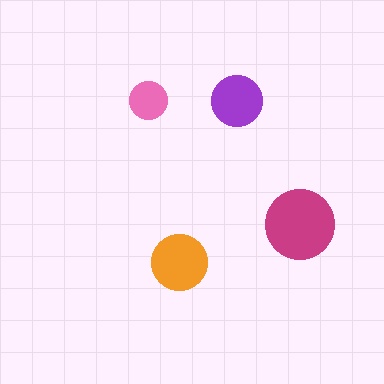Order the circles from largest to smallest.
the magenta one, the orange one, the purple one, the pink one.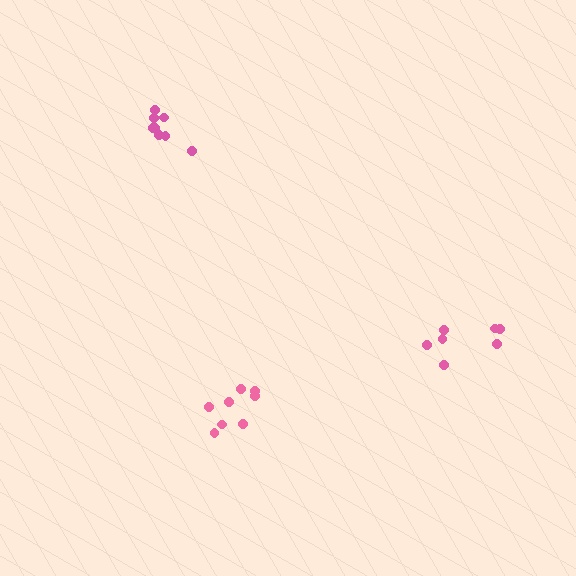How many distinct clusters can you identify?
There are 3 distinct clusters.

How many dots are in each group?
Group 1: 8 dots, Group 2: 7 dots, Group 3: 8 dots (23 total).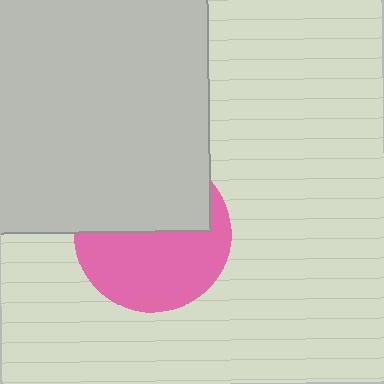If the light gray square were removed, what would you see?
You would see the complete pink circle.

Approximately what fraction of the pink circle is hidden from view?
Roughly 45% of the pink circle is hidden behind the light gray square.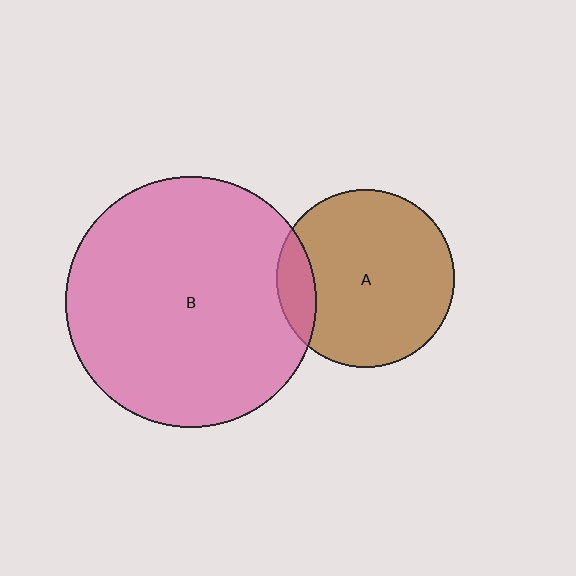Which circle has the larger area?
Circle B (pink).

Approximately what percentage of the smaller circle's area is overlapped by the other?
Approximately 15%.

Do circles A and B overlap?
Yes.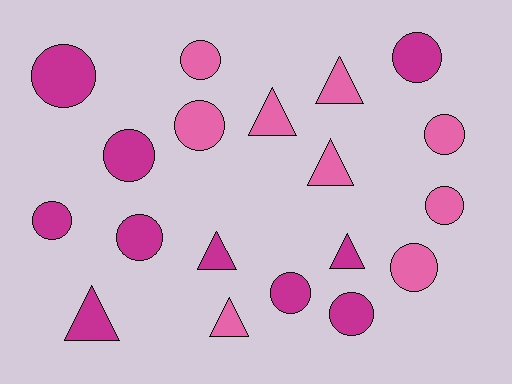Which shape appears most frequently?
Circle, with 12 objects.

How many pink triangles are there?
There are 4 pink triangles.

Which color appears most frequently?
Magenta, with 10 objects.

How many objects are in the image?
There are 19 objects.